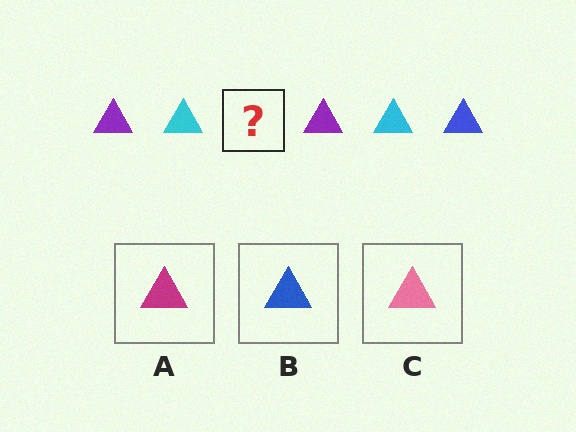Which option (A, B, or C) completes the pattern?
B.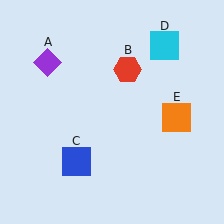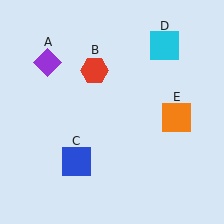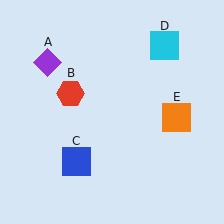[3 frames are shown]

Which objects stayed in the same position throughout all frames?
Purple diamond (object A) and blue square (object C) and cyan square (object D) and orange square (object E) remained stationary.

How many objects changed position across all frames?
1 object changed position: red hexagon (object B).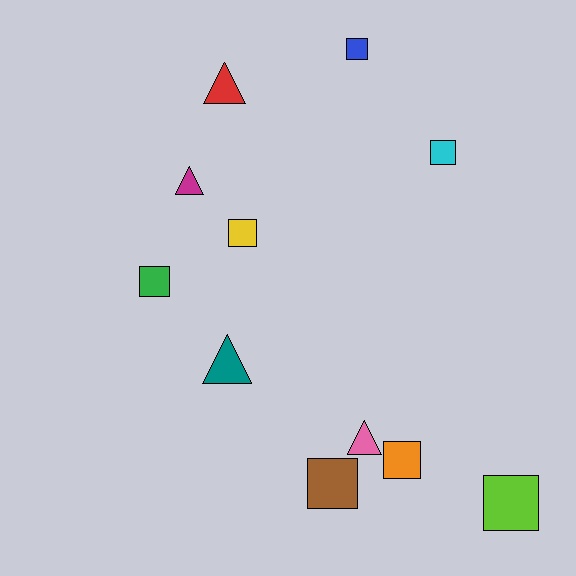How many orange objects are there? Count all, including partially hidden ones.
There is 1 orange object.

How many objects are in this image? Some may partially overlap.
There are 11 objects.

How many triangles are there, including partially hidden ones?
There are 4 triangles.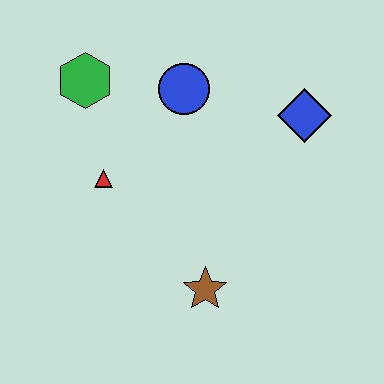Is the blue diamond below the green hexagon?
Yes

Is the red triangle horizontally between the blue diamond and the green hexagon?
Yes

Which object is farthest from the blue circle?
The brown star is farthest from the blue circle.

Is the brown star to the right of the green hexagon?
Yes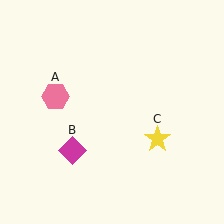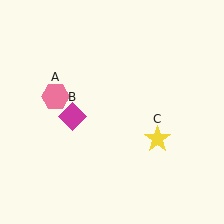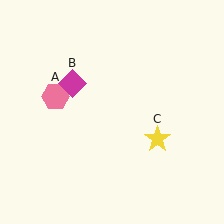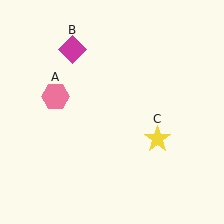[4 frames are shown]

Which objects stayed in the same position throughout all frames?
Pink hexagon (object A) and yellow star (object C) remained stationary.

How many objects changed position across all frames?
1 object changed position: magenta diamond (object B).